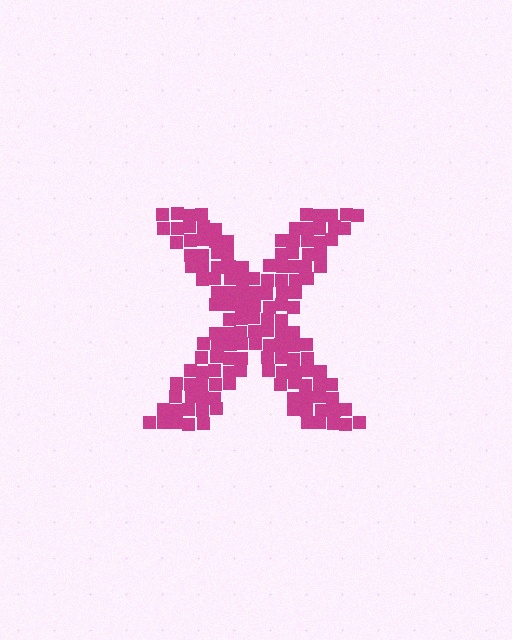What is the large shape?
The large shape is the letter X.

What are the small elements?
The small elements are squares.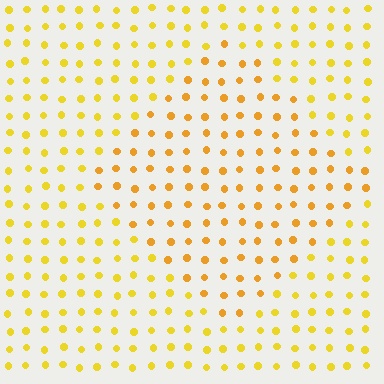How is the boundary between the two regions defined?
The boundary is defined purely by a slight shift in hue (about 17 degrees). Spacing, size, and orientation are identical on both sides.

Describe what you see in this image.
The image is filled with small yellow elements in a uniform arrangement. A diamond-shaped region is visible where the elements are tinted to a slightly different hue, forming a subtle color boundary.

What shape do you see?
I see a diamond.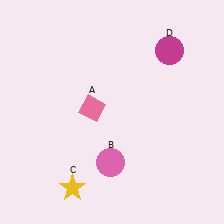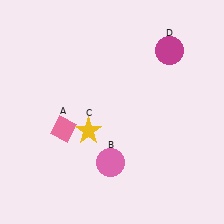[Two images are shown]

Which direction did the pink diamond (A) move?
The pink diamond (A) moved left.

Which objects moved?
The objects that moved are: the pink diamond (A), the yellow star (C).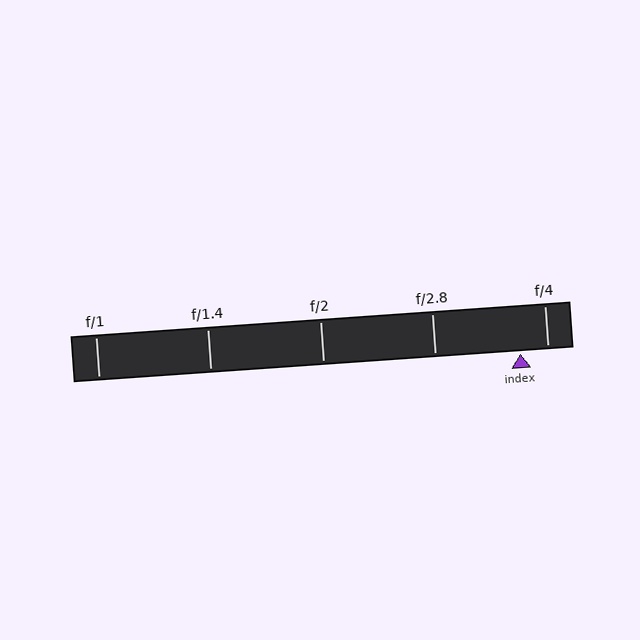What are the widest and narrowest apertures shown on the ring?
The widest aperture shown is f/1 and the narrowest is f/4.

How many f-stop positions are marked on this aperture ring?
There are 5 f-stop positions marked.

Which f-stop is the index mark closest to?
The index mark is closest to f/4.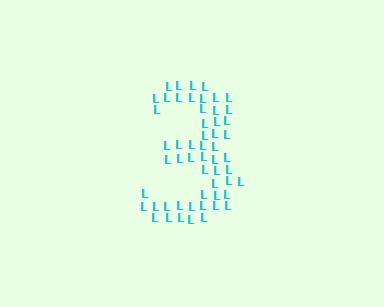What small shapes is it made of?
It is made of small letter L's.